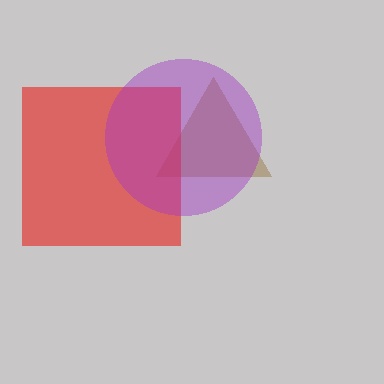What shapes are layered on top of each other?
The layered shapes are: a brown triangle, a red square, a purple circle.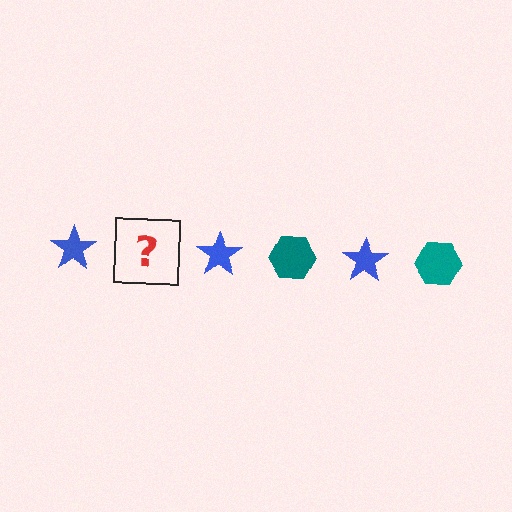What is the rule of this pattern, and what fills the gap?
The rule is that the pattern alternates between blue star and teal hexagon. The gap should be filled with a teal hexagon.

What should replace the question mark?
The question mark should be replaced with a teal hexagon.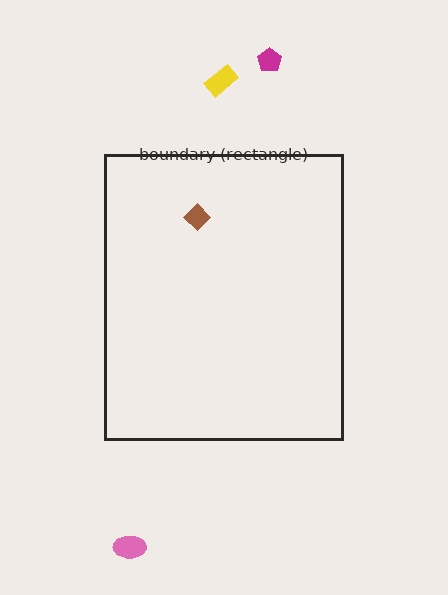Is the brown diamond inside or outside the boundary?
Inside.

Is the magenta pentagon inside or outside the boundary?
Outside.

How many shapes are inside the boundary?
1 inside, 3 outside.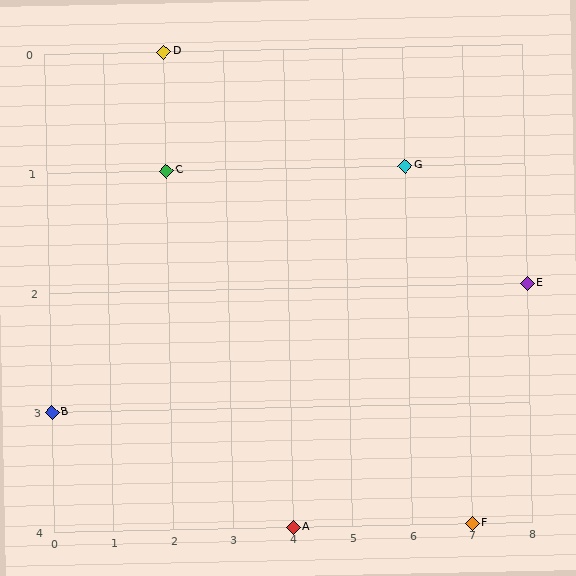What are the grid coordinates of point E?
Point E is at grid coordinates (8, 2).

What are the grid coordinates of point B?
Point B is at grid coordinates (0, 3).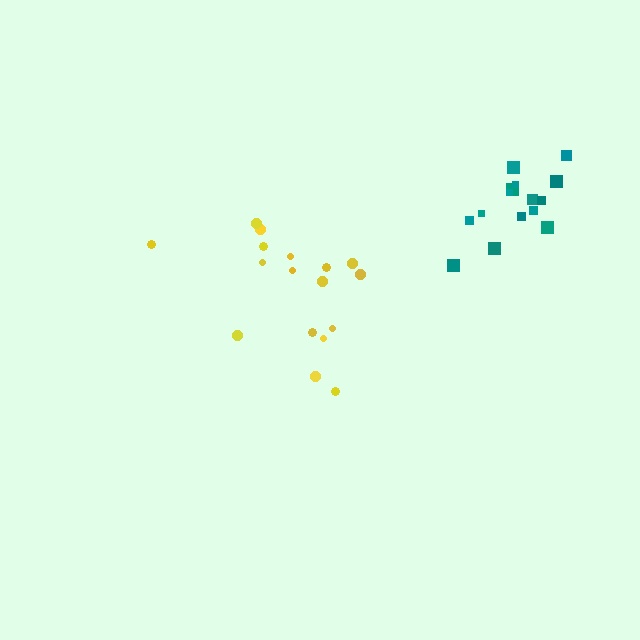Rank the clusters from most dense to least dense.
yellow, teal.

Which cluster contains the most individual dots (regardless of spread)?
Yellow (17).